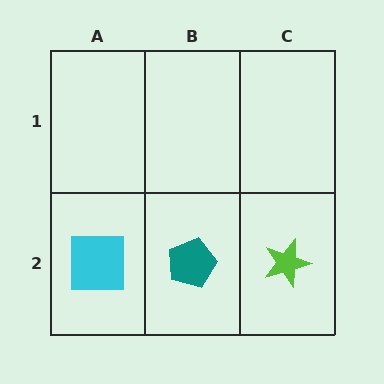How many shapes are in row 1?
0 shapes.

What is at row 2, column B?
A teal pentagon.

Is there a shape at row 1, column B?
No, that cell is empty.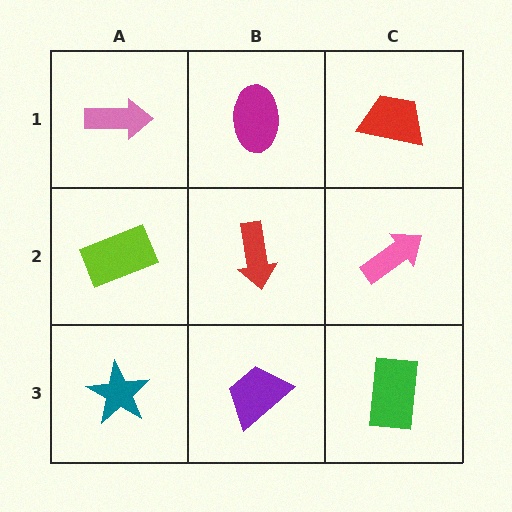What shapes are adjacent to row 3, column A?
A lime rectangle (row 2, column A), a purple trapezoid (row 3, column B).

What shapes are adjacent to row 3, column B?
A red arrow (row 2, column B), a teal star (row 3, column A), a green rectangle (row 3, column C).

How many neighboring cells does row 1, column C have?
2.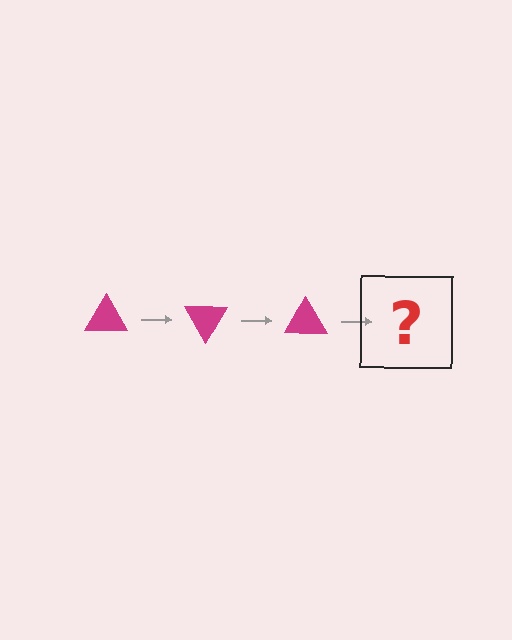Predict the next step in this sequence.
The next step is a magenta triangle rotated 180 degrees.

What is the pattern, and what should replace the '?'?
The pattern is that the triangle rotates 60 degrees each step. The '?' should be a magenta triangle rotated 180 degrees.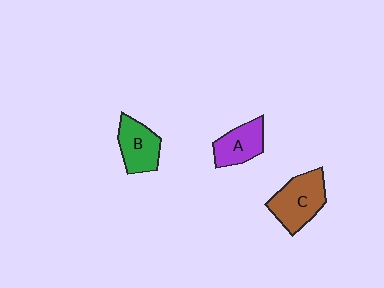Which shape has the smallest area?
Shape A (purple).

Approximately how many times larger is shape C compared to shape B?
Approximately 1.2 times.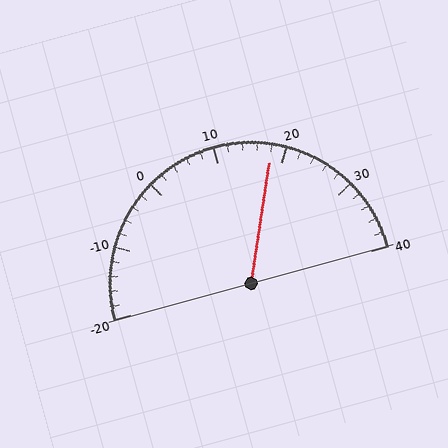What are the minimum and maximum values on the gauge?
The gauge ranges from -20 to 40.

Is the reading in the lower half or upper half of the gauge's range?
The reading is in the upper half of the range (-20 to 40).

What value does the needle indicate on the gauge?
The needle indicates approximately 18.